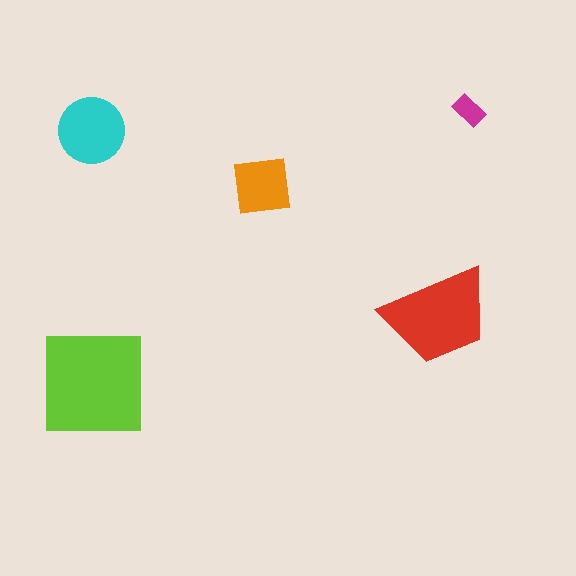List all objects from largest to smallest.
The lime square, the red trapezoid, the cyan circle, the orange square, the magenta rectangle.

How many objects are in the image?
There are 5 objects in the image.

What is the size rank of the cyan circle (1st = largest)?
3rd.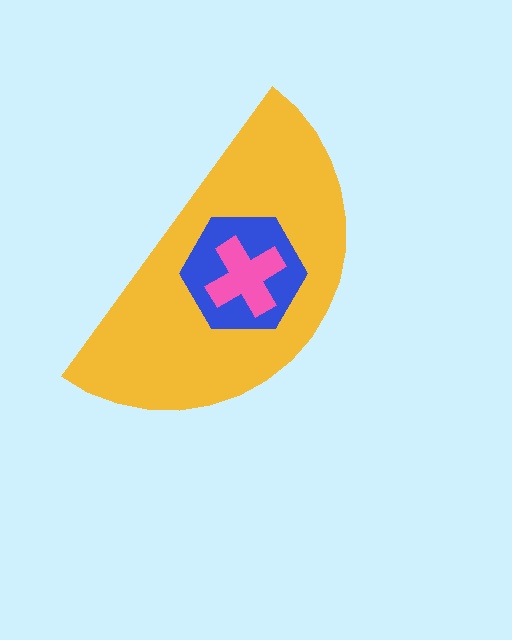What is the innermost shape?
The pink cross.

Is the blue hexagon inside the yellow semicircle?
Yes.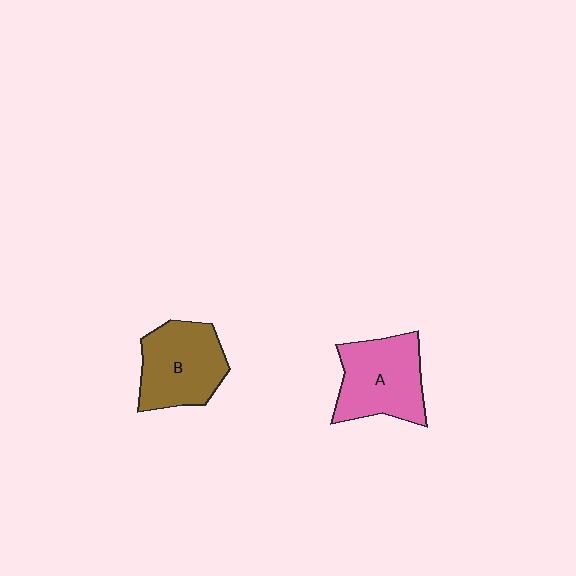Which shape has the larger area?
Shape A (pink).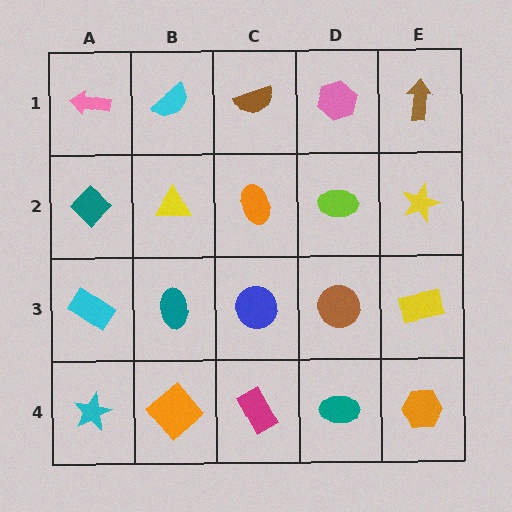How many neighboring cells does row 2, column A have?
3.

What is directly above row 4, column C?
A blue circle.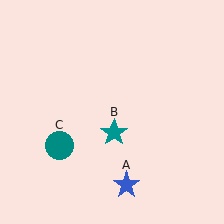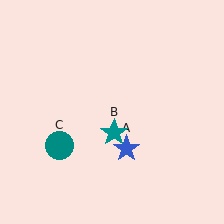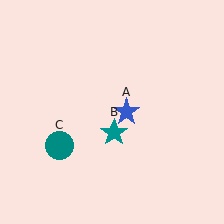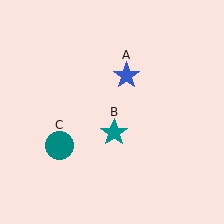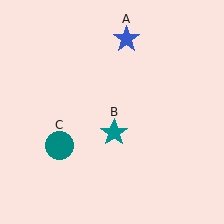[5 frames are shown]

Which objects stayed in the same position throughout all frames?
Teal star (object B) and teal circle (object C) remained stationary.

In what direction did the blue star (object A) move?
The blue star (object A) moved up.